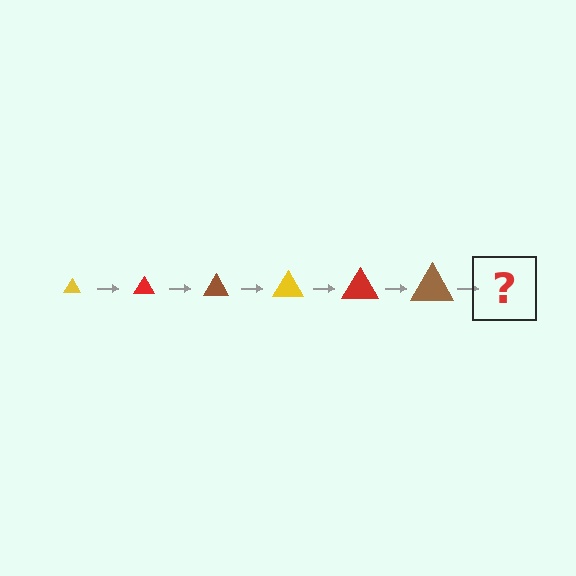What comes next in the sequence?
The next element should be a yellow triangle, larger than the previous one.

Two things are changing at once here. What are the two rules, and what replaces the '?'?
The two rules are that the triangle grows larger each step and the color cycles through yellow, red, and brown. The '?' should be a yellow triangle, larger than the previous one.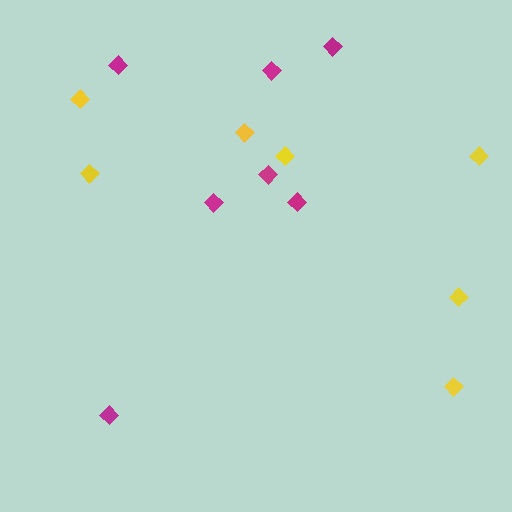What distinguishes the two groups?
There are 2 groups: one group of yellow diamonds (7) and one group of magenta diamonds (7).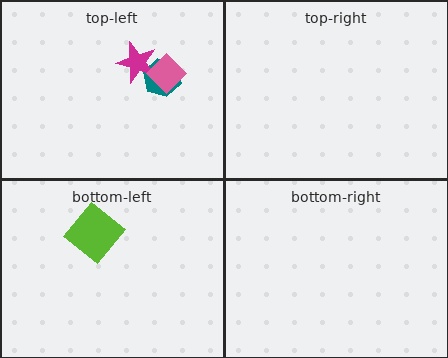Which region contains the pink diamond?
The top-left region.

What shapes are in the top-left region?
The teal hexagon, the magenta star, the pink diamond.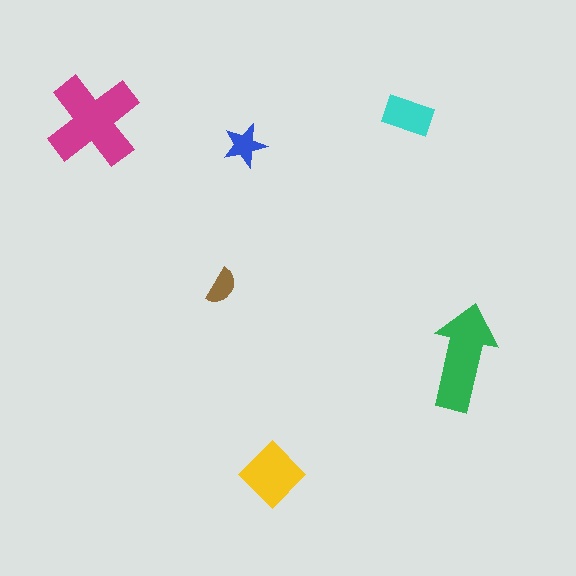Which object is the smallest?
The brown semicircle.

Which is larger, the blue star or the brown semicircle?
The blue star.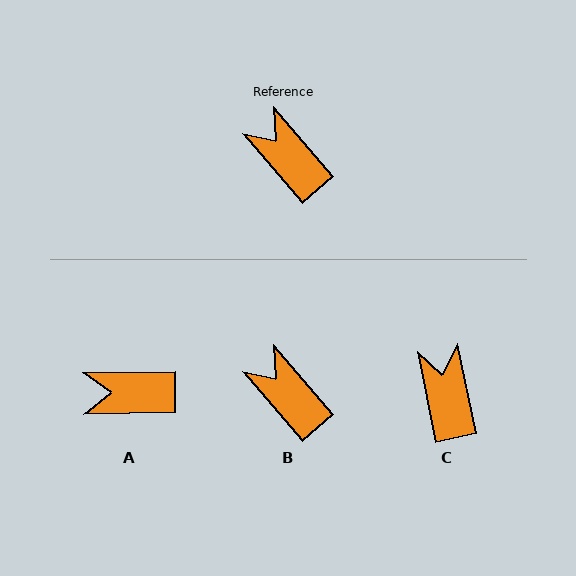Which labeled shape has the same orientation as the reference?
B.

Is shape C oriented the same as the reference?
No, it is off by about 29 degrees.